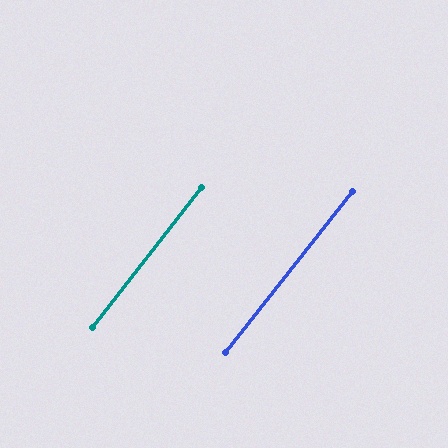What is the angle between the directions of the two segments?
Approximately 0 degrees.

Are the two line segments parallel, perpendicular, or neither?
Parallel — their directions differ by only 0.4°.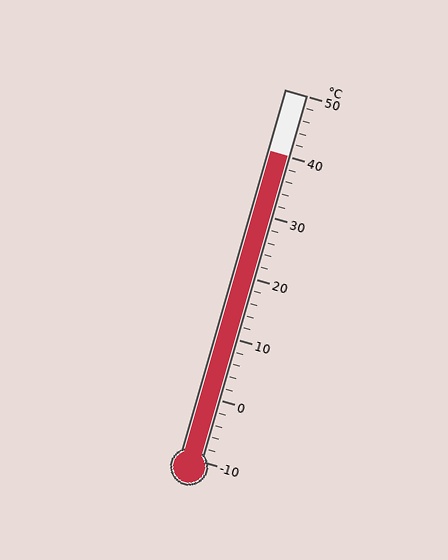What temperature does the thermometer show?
The thermometer shows approximately 40°C.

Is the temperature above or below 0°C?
The temperature is above 0°C.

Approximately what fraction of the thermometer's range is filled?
The thermometer is filled to approximately 85% of its range.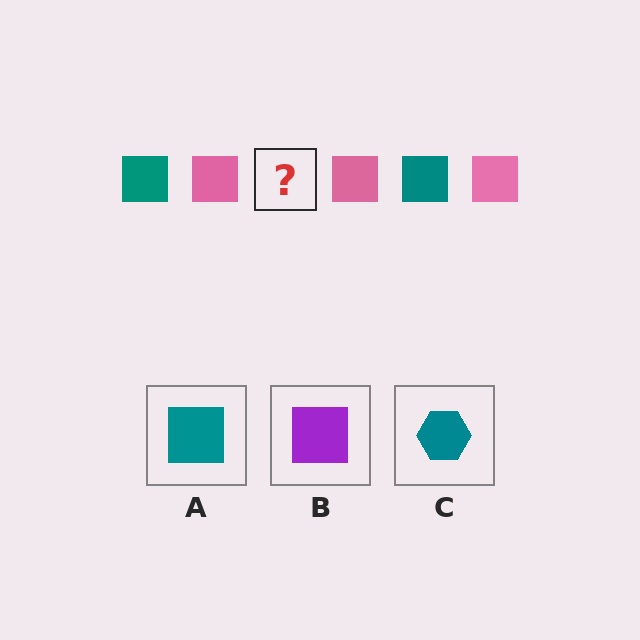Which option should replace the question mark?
Option A.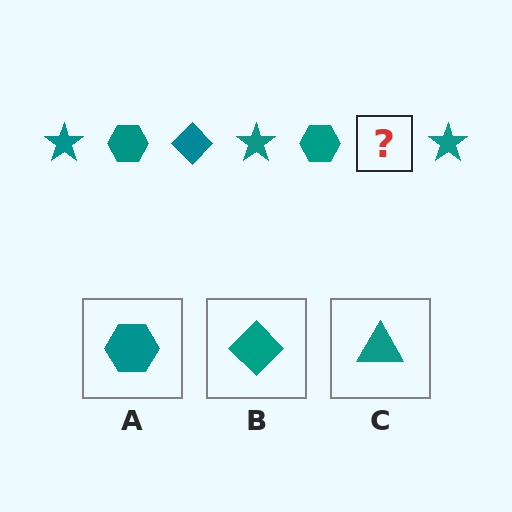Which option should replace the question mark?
Option B.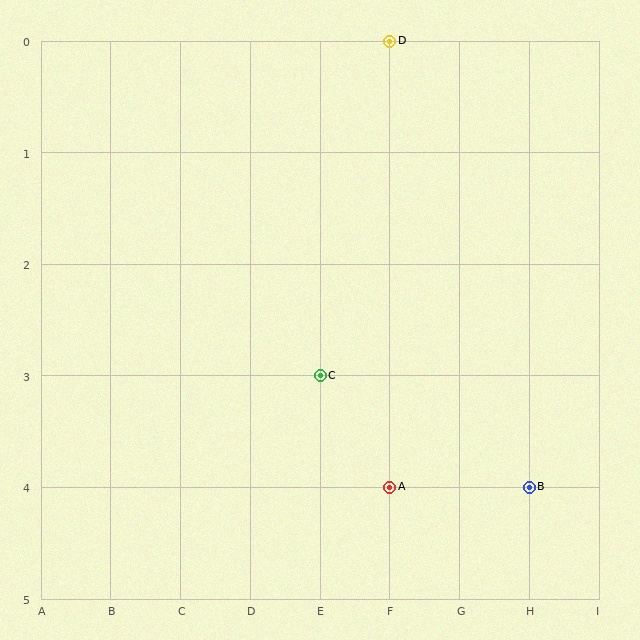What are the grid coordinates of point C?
Point C is at grid coordinates (E, 3).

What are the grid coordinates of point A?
Point A is at grid coordinates (F, 4).